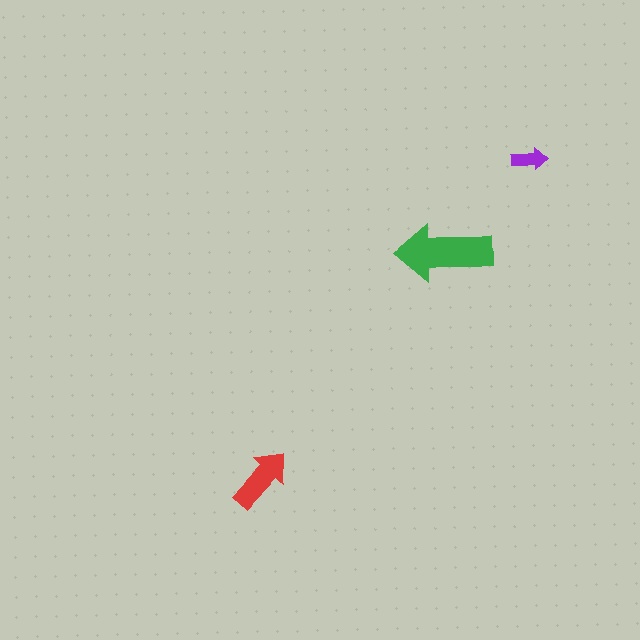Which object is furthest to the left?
The red arrow is leftmost.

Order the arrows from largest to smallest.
the green one, the red one, the purple one.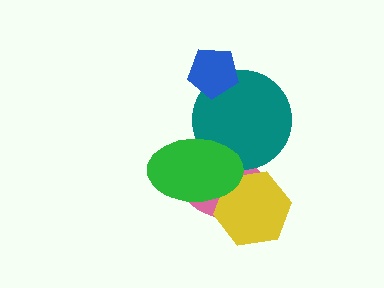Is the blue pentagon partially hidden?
No, no other shape covers it.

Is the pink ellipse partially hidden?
Yes, it is partially covered by another shape.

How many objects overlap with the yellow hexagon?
2 objects overlap with the yellow hexagon.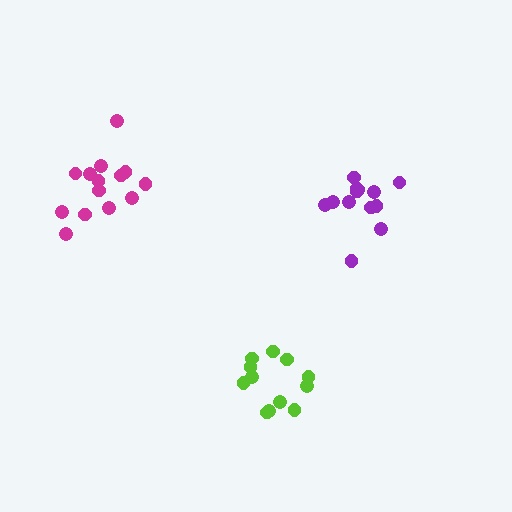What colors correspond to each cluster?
The clusters are colored: magenta, lime, purple.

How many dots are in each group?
Group 1: 14 dots, Group 2: 12 dots, Group 3: 13 dots (39 total).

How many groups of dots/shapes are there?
There are 3 groups.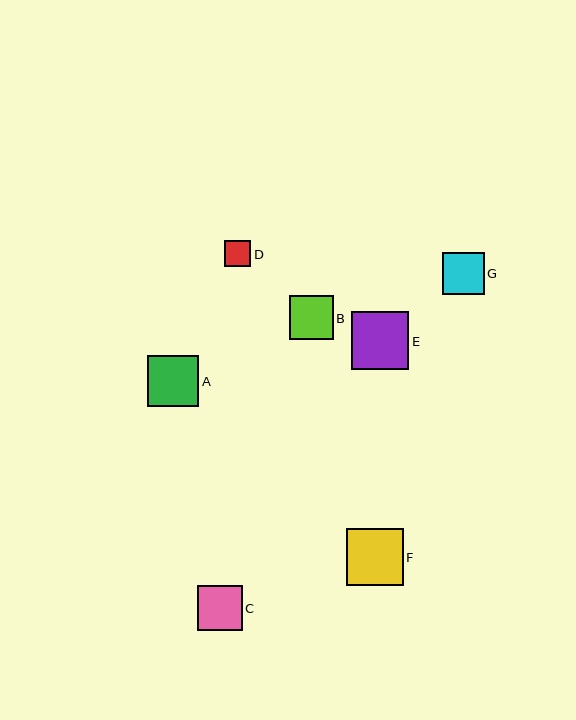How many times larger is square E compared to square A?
Square E is approximately 1.1 times the size of square A.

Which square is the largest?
Square E is the largest with a size of approximately 58 pixels.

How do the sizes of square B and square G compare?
Square B and square G are approximately the same size.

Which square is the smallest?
Square D is the smallest with a size of approximately 26 pixels.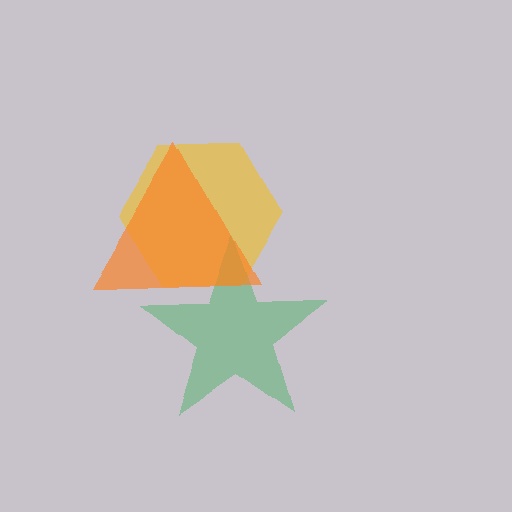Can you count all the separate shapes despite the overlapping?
Yes, there are 3 separate shapes.